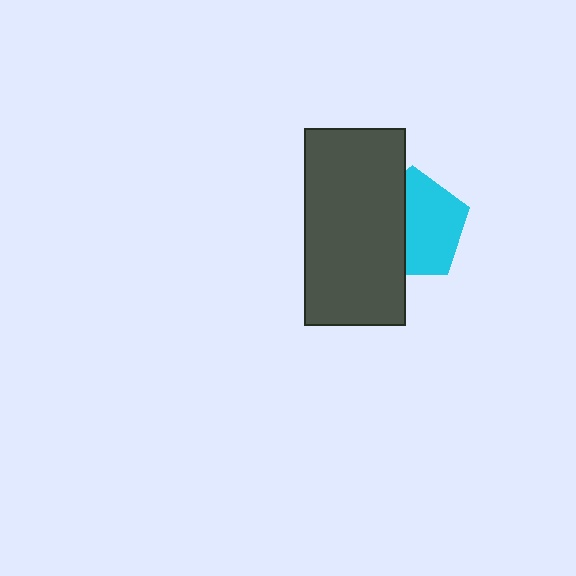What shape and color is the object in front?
The object in front is a dark gray rectangle.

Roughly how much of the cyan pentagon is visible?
About half of it is visible (roughly 59%).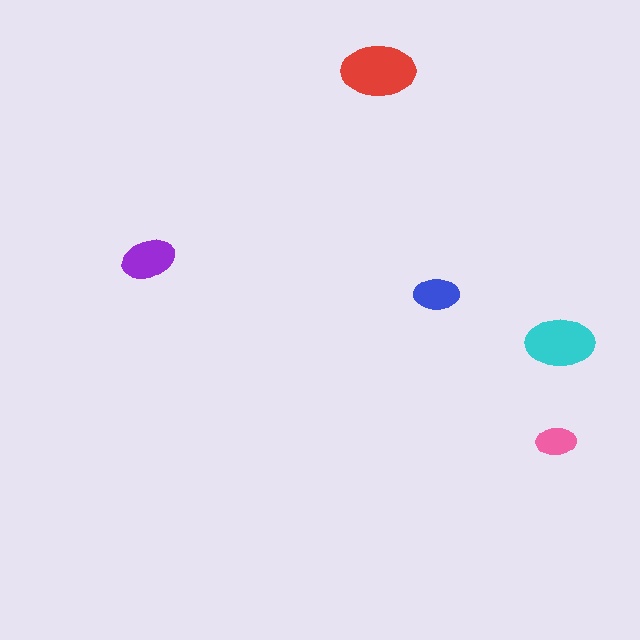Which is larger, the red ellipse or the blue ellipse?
The red one.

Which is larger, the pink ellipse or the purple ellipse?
The purple one.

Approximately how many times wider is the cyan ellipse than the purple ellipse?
About 1.5 times wider.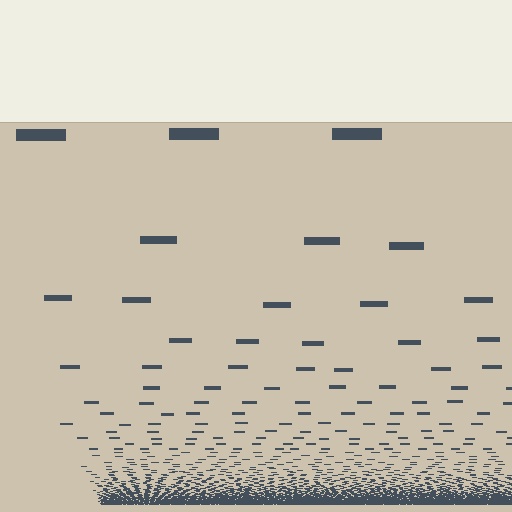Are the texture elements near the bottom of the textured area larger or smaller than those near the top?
Smaller. The gradient is inverted — elements near the bottom are smaller and denser.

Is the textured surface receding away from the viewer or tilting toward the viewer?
The surface appears to tilt toward the viewer. Texture elements get larger and sparser toward the top.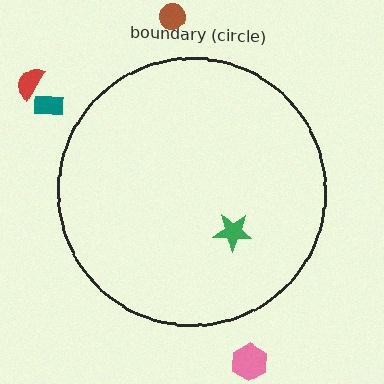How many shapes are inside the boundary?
1 inside, 4 outside.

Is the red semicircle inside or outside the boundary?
Outside.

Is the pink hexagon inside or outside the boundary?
Outside.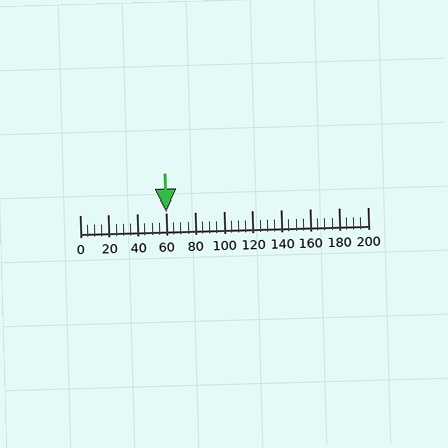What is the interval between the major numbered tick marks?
The major tick marks are spaced 20 units apart.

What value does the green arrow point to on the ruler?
The green arrow points to approximately 60.